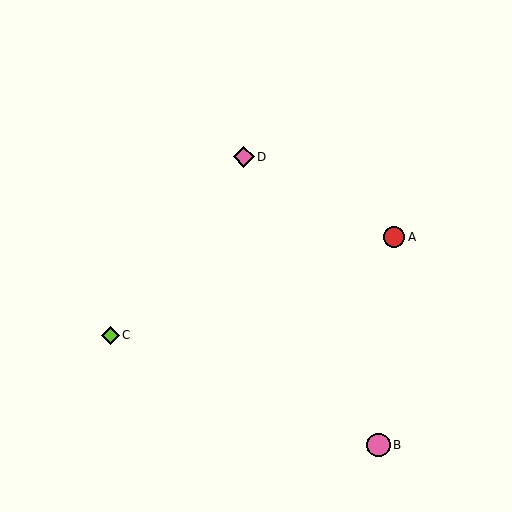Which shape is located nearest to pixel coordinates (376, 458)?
The pink circle (labeled B) at (378, 445) is nearest to that location.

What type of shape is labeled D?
Shape D is a pink diamond.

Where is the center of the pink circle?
The center of the pink circle is at (378, 445).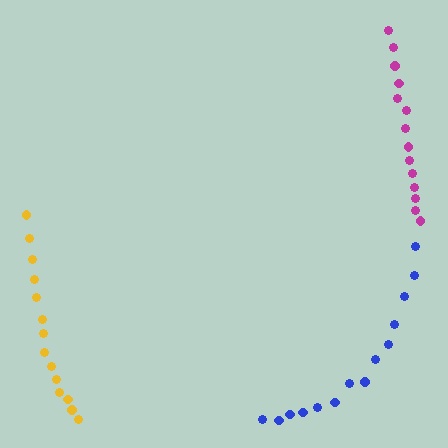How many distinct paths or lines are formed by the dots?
There are 3 distinct paths.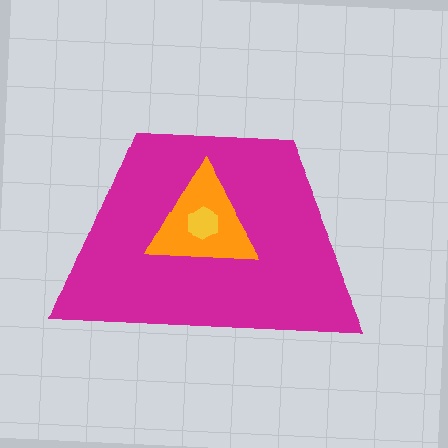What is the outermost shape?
The magenta trapezoid.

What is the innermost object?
The yellow hexagon.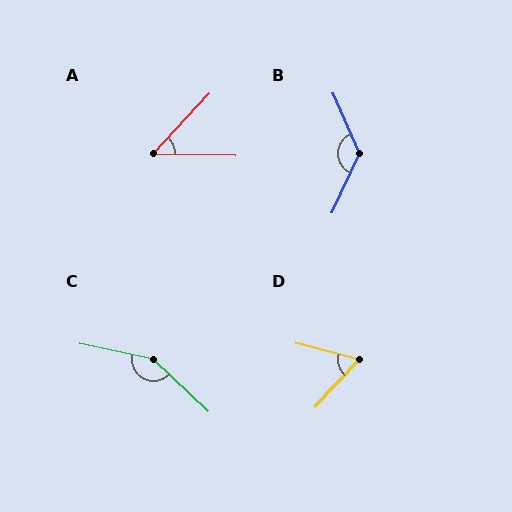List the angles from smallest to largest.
A (48°), D (61°), B (131°), C (148°).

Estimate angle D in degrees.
Approximately 61 degrees.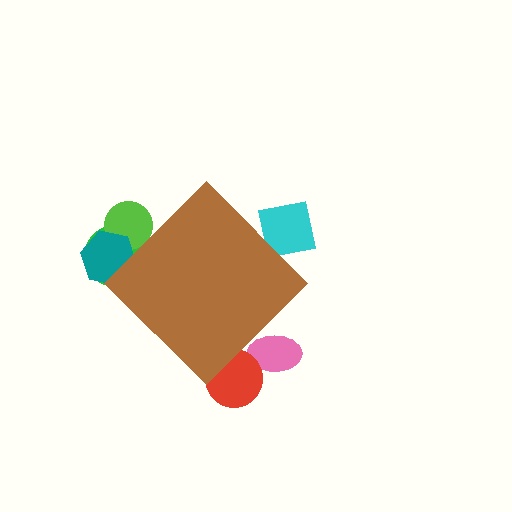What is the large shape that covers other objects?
A brown diamond.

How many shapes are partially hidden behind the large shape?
6 shapes are partially hidden.